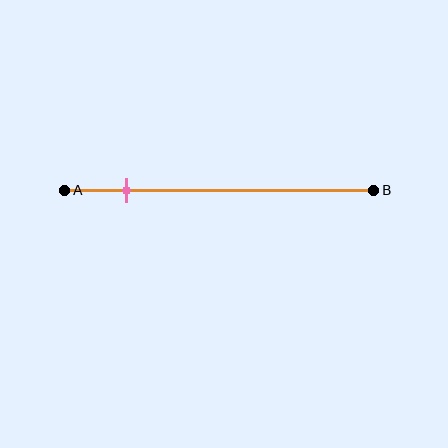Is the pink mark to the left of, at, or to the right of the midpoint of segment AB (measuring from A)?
The pink mark is to the left of the midpoint of segment AB.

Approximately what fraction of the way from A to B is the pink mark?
The pink mark is approximately 20% of the way from A to B.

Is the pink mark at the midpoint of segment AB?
No, the mark is at about 20% from A, not at the 50% midpoint.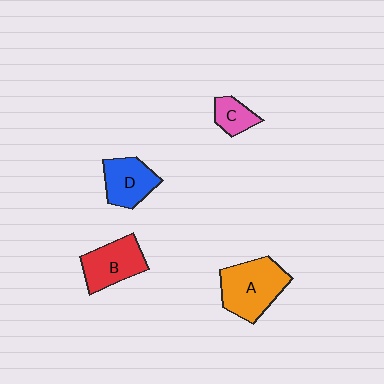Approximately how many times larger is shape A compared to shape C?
Approximately 2.5 times.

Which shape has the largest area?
Shape A (orange).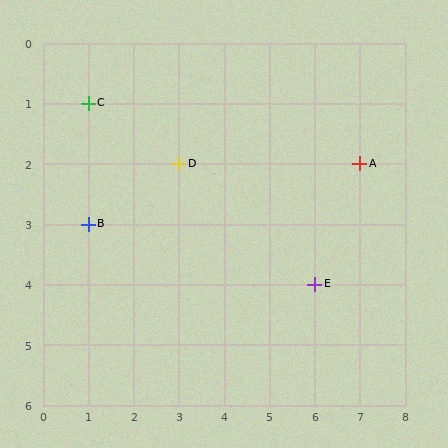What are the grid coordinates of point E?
Point E is at grid coordinates (6, 4).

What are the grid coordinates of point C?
Point C is at grid coordinates (1, 1).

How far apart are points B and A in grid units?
Points B and A are 6 columns and 1 row apart (about 6.1 grid units diagonally).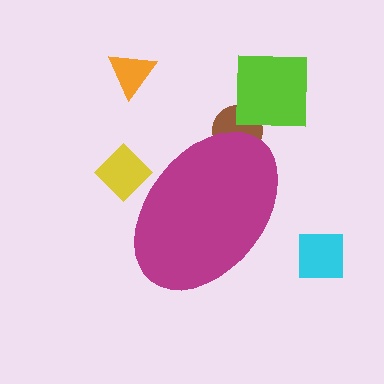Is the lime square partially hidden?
No, the lime square is fully visible.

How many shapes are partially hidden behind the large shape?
2 shapes are partially hidden.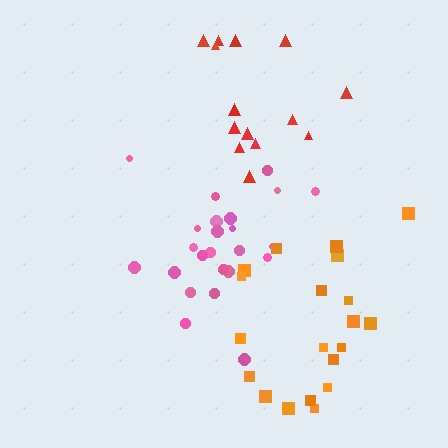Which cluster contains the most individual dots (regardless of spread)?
Pink (25).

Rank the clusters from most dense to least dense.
pink, red, orange.